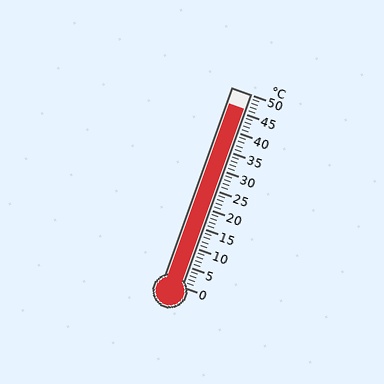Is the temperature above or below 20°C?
The temperature is above 20°C.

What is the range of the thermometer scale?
The thermometer scale ranges from 0°C to 50°C.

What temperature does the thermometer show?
The thermometer shows approximately 46°C.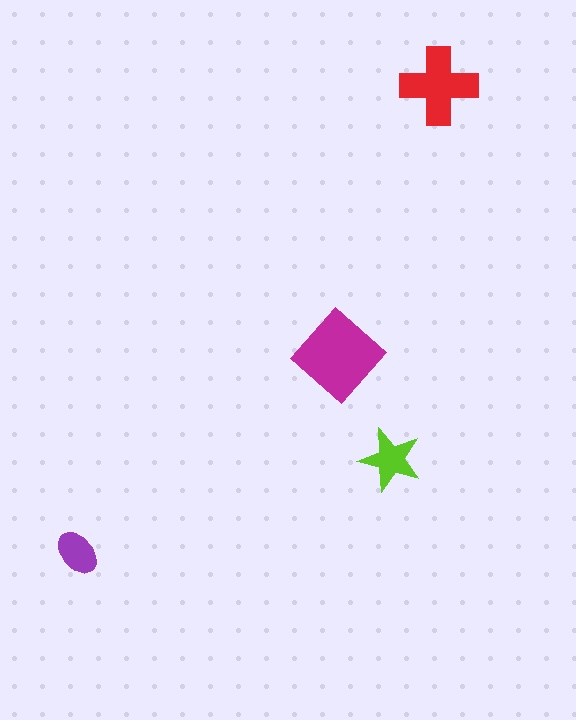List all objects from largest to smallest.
The magenta diamond, the red cross, the lime star, the purple ellipse.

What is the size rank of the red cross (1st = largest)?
2nd.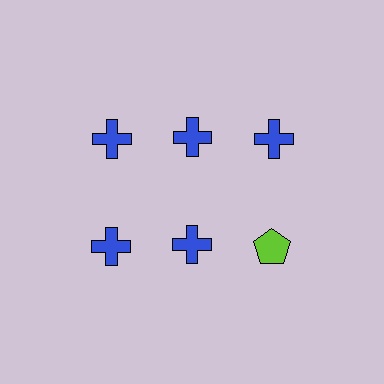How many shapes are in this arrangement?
There are 6 shapes arranged in a grid pattern.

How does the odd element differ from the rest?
It differs in both color (lime instead of blue) and shape (pentagon instead of cross).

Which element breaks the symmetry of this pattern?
The lime pentagon in the second row, center column breaks the symmetry. All other shapes are blue crosses.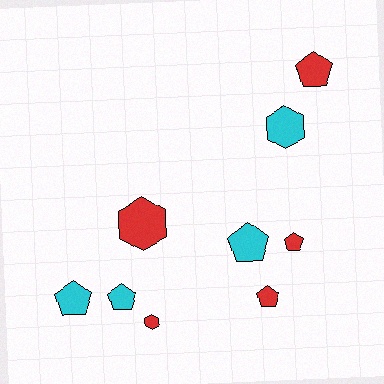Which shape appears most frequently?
Pentagon, with 6 objects.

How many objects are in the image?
There are 9 objects.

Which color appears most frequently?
Red, with 5 objects.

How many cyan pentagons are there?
There are 3 cyan pentagons.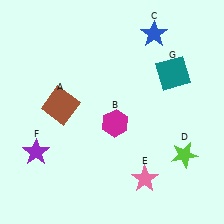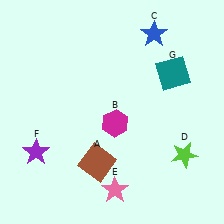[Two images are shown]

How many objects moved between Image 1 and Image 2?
2 objects moved between the two images.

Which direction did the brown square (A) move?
The brown square (A) moved down.